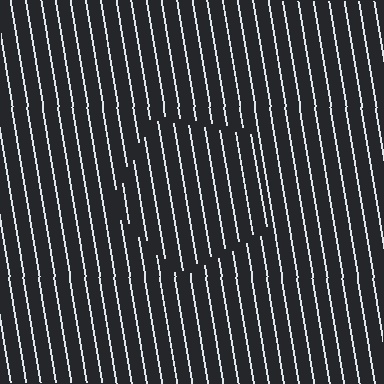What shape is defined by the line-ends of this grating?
An illusory pentagon. The interior of the shape contains the same grating, shifted by half a period — the contour is defined by the phase discontinuity where line-ends from the inner and outer gratings abut.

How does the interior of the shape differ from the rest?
The interior of the shape contains the same grating, shifted by half a period — the contour is defined by the phase discontinuity where line-ends from the inner and outer gratings abut.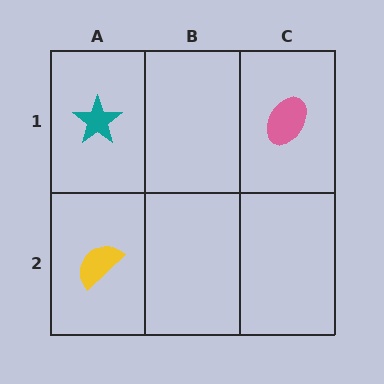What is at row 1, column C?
A pink ellipse.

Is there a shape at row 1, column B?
No, that cell is empty.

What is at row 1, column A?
A teal star.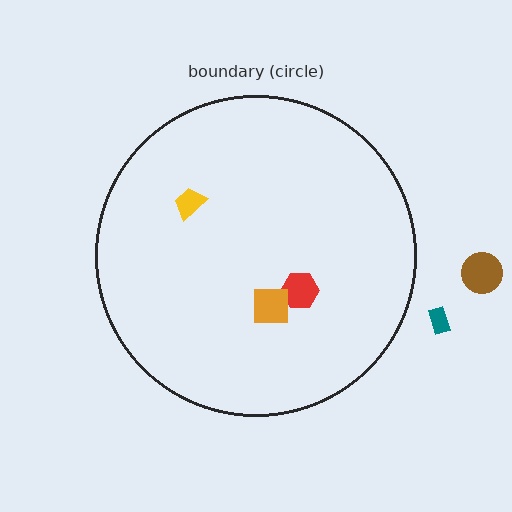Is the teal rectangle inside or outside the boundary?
Outside.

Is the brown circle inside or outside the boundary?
Outside.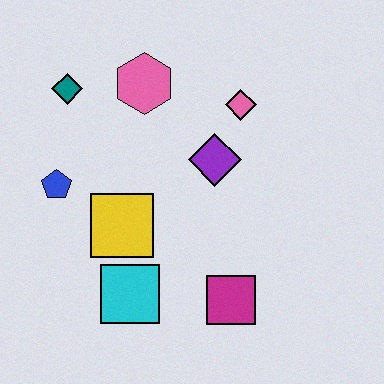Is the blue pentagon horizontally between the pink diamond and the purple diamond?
No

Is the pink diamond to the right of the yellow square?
Yes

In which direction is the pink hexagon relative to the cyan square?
The pink hexagon is above the cyan square.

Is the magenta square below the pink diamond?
Yes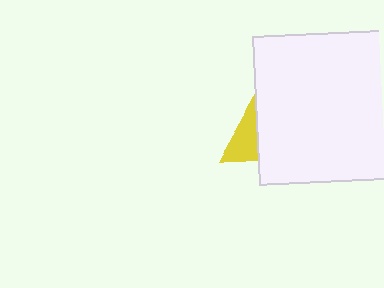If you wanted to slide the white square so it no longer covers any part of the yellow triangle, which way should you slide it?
Slide it right — that is the most direct way to separate the two shapes.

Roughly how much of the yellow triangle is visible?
A small part of it is visible (roughly 40%).